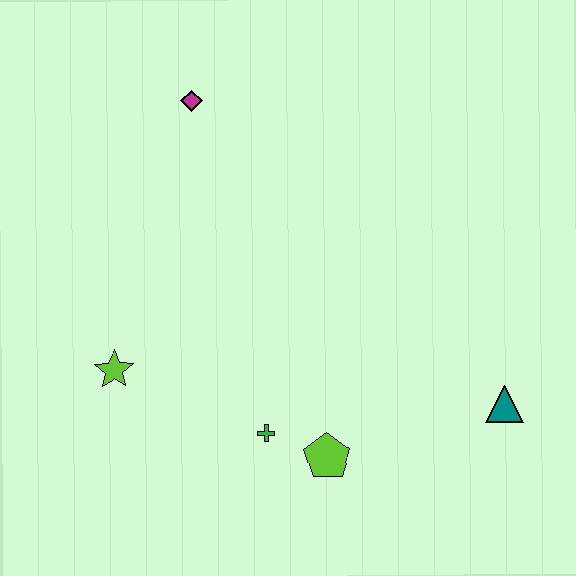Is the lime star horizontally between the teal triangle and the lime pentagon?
No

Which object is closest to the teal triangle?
The lime pentagon is closest to the teal triangle.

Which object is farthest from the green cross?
The magenta diamond is farthest from the green cross.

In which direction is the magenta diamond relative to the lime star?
The magenta diamond is above the lime star.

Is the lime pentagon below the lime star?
Yes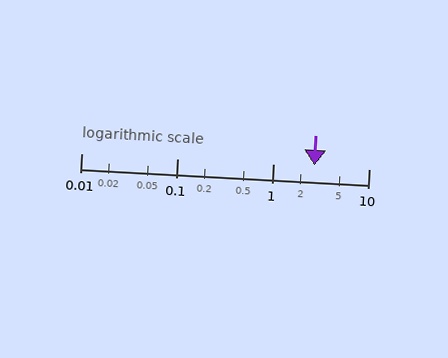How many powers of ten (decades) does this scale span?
The scale spans 3 decades, from 0.01 to 10.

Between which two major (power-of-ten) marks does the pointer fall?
The pointer is between 1 and 10.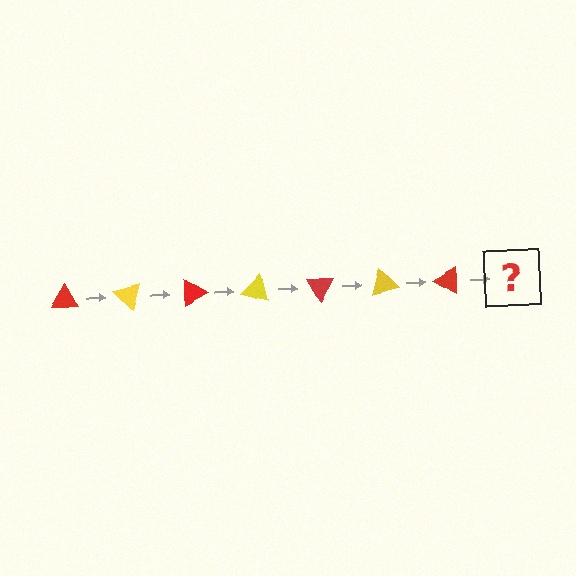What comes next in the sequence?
The next element should be a yellow triangle, rotated 315 degrees from the start.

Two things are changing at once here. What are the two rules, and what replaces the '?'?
The two rules are that it rotates 45 degrees each step and the color cycles through red and yellow. The '?' should be a yellow triangle, rotated 315 degrees from the start.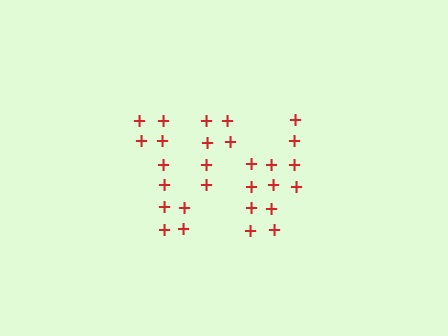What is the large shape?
The large shape is the letter W.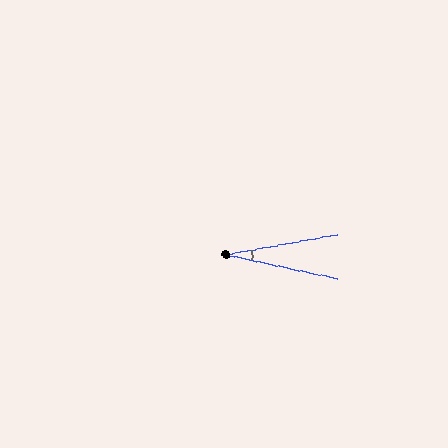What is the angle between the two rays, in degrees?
Approximately 22 degrees.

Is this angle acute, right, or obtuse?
It is acute.